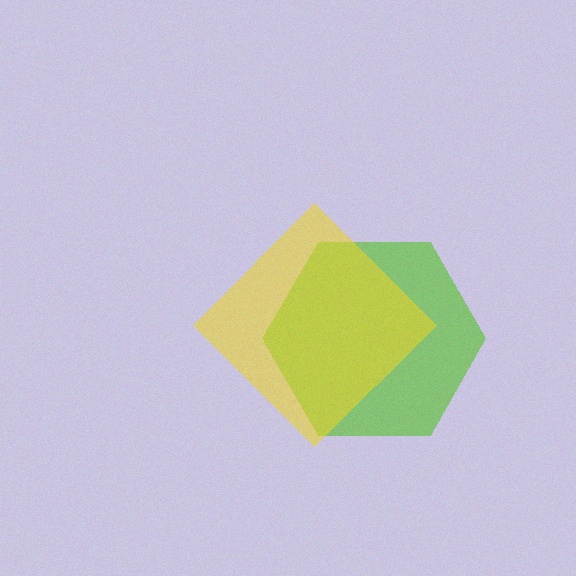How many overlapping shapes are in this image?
There are 2 overlapping shapes in the image.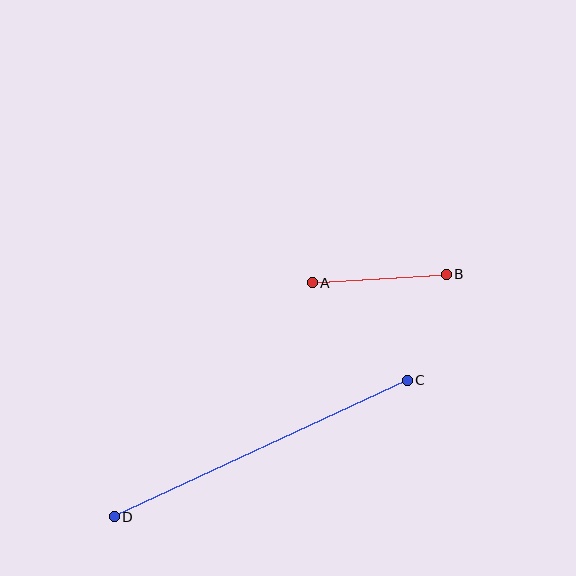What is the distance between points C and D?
The distance is approximately 324 pixels.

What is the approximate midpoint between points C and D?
The midpoint is at approximately (261, 449) pixels.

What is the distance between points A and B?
The distance is approximately 134 pixels.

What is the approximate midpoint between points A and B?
The midpoint is at approximately (379, 278) pixels.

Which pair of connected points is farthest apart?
Points C and D are farthest apart.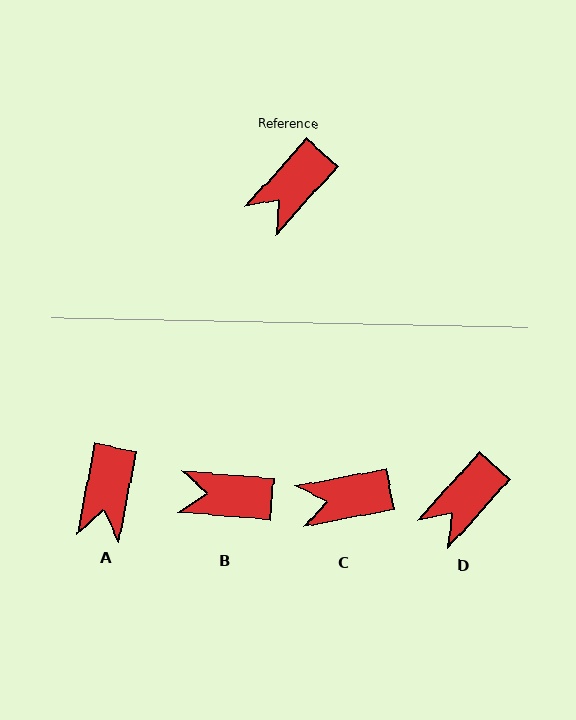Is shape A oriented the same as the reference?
No, it is off by about 31 degrees.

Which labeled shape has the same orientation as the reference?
D.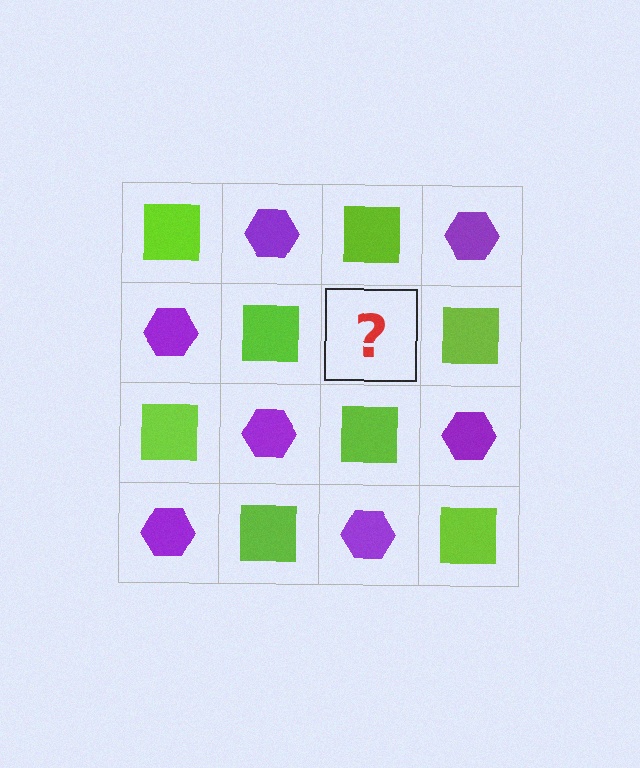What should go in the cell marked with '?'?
The missing cell should contain a purple hexagon.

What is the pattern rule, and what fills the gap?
The rule is that it alternates lime square and purple hexagon in a checkerboard pattern. The gap should be filled with a purple hexagon.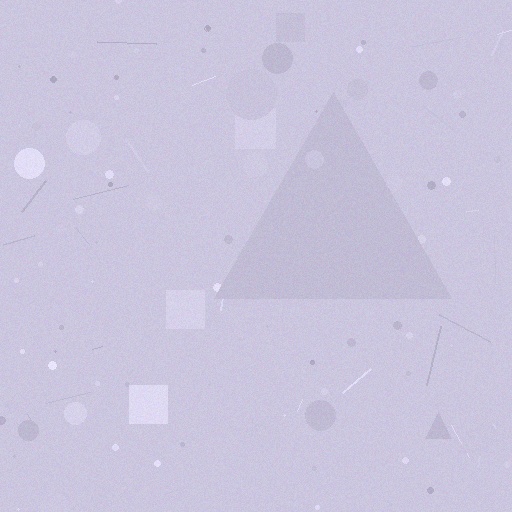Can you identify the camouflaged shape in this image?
The camouflaged shape is a triangle.